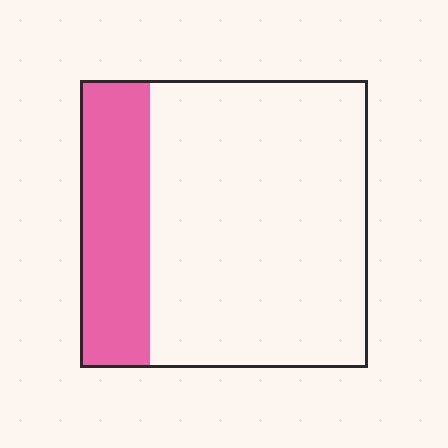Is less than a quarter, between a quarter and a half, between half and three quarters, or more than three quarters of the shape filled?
Less than a quarter.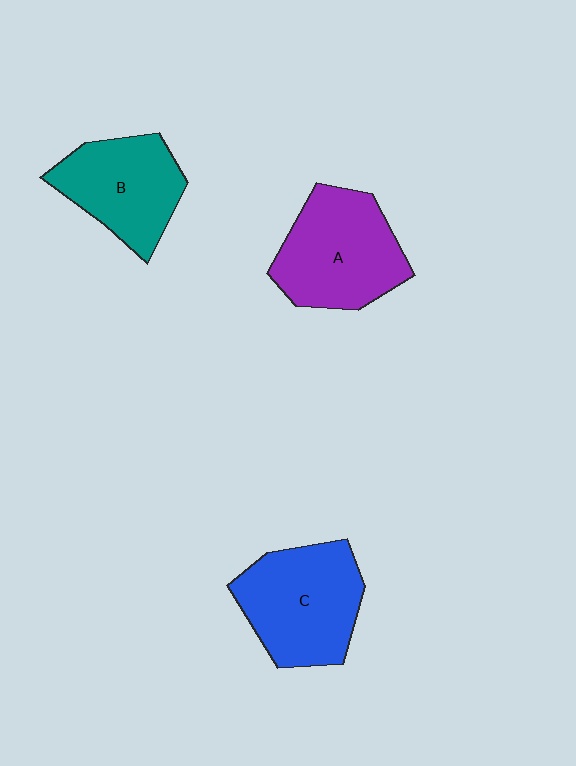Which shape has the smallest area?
Shape B (teal).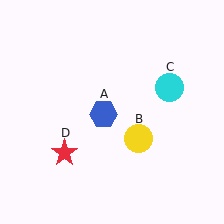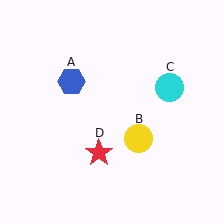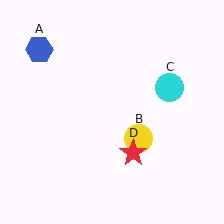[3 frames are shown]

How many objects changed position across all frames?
2 objects changed position: blue hexagon (object A), red star (object D).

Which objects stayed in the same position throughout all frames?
Yellow circle (object B) and cyan circle (object C) remained stationary.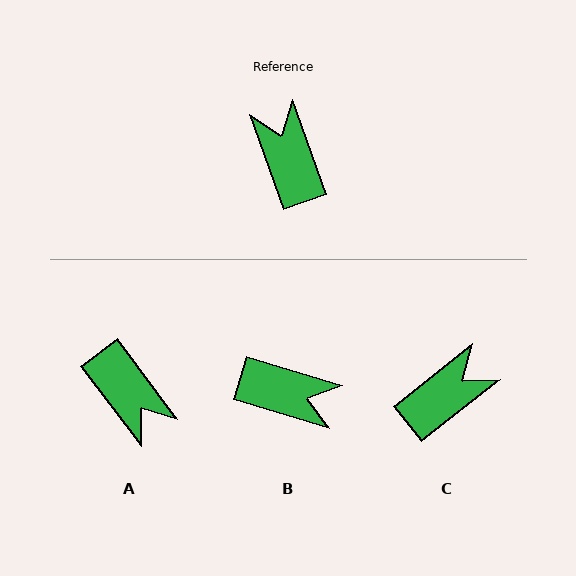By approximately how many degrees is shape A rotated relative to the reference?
Approximately 163 degrees clockwise.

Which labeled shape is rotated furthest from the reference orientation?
A, about 163 degrees away.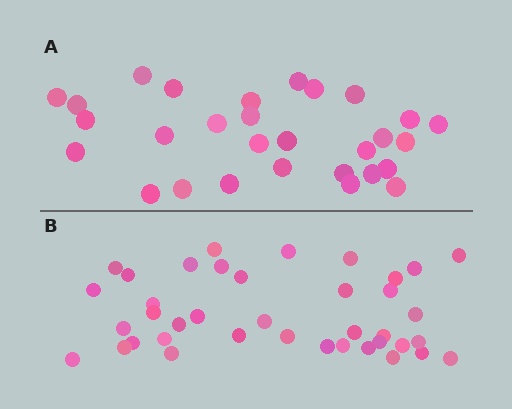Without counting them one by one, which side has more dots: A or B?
Region B (the bottom region) has more dots.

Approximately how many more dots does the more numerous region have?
Region B has roughly 10 or so more dots than region A.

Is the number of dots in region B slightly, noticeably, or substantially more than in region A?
Region B has noticeably more, but not dramatically so. The ratio is roughly 1.3 to 1.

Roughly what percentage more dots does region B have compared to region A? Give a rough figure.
About 35% more.